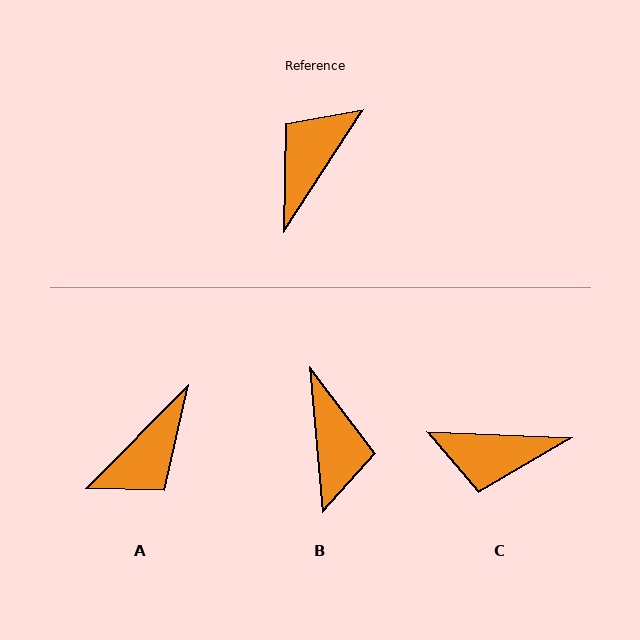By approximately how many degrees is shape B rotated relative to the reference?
Approximately 142 degrees clockwise.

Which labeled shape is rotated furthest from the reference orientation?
A, about 168 degrees away.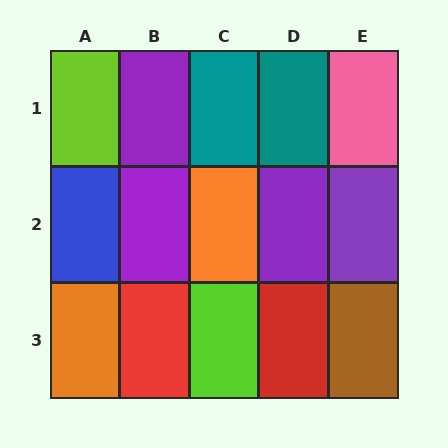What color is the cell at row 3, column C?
Lime.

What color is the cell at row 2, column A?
Blue.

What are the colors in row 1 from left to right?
Lime, purple, teal, teal, pink.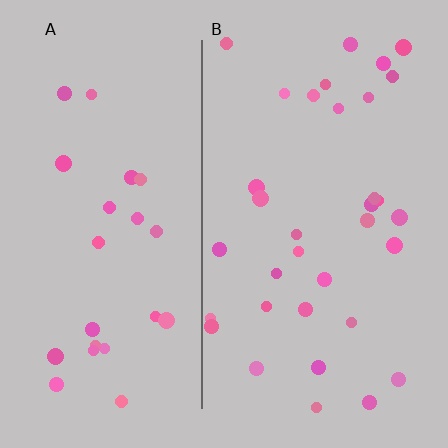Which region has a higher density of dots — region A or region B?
B (the right).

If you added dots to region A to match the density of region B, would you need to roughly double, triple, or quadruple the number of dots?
Approximately double.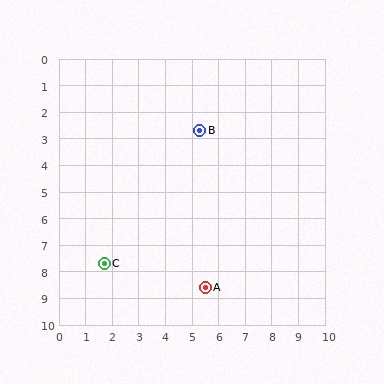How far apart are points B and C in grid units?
Points B and C are about 6.2 grid units apart.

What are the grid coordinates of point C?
Point C is at approximately (1.7, 7.7).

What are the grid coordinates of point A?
Point A is at approximately (5.5, 8.6).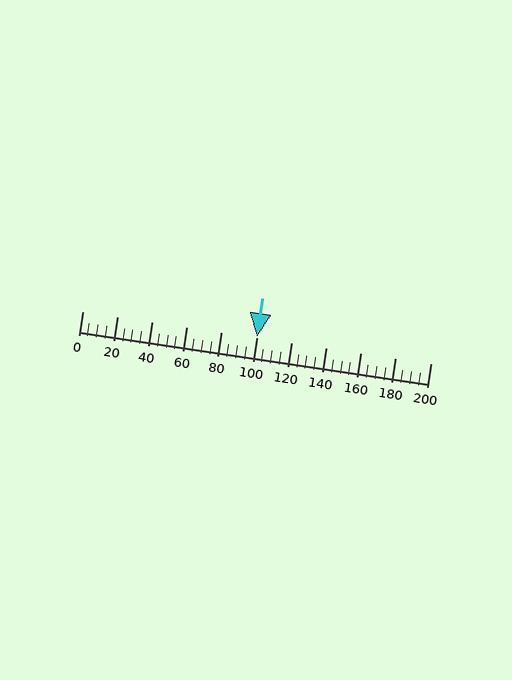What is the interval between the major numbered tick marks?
The major tick marks are spaced 20 units apart.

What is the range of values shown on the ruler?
The ruler shows values from 0 to 200.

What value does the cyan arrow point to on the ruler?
The cyan arrow points to approximately 100.